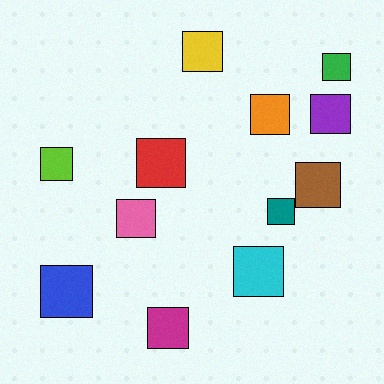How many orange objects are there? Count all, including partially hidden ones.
There is 1 orange object.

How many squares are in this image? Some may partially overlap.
There are 12 squares.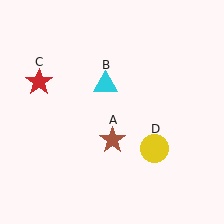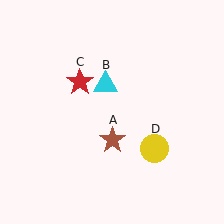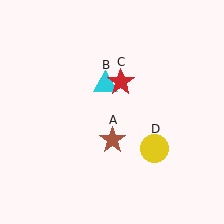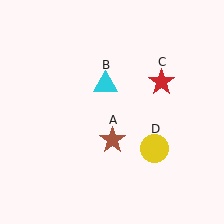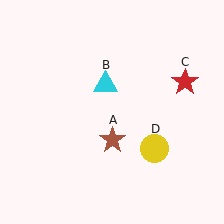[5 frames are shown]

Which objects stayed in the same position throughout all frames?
Brown star (object A) and cyan triangle (object B) and yellow circle (object D) remained stationary.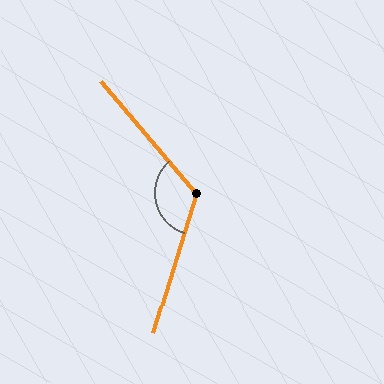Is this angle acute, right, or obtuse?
It is obtuse.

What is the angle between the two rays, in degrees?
Approximately 122 degrees.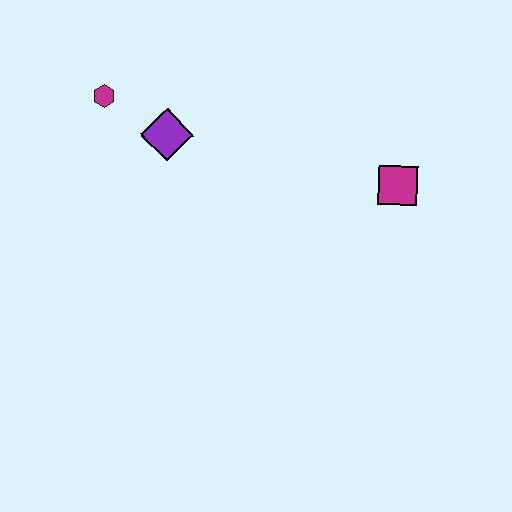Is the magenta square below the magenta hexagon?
Yes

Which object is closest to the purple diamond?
The magenta hexagon is closest to the purple diamond.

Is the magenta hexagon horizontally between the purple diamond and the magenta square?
No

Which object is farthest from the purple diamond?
The magenta square is farthest from the purple diamond.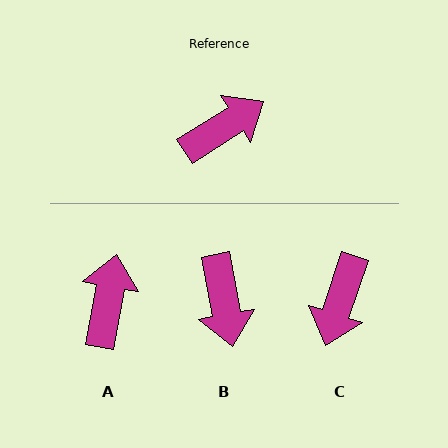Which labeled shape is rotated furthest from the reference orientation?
C, about 141 degrees away.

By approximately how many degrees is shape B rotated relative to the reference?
Approximately 112 degrees clockwise.